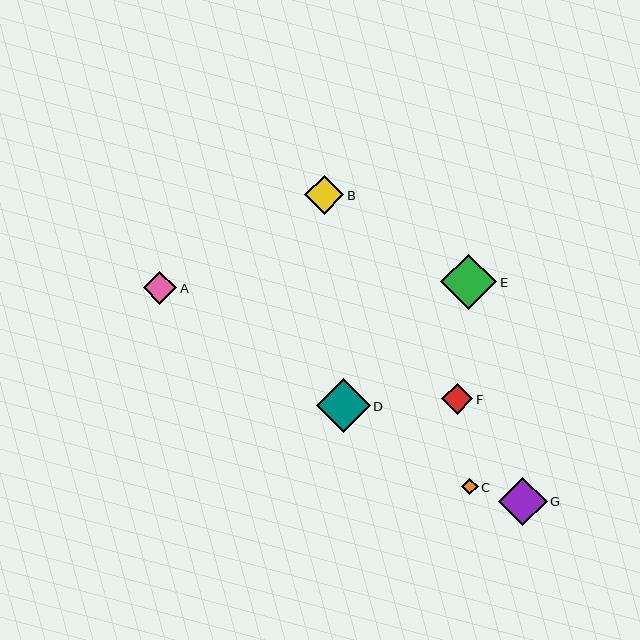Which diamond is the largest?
Diamond E is the largest with a size of approximately 56 pixels.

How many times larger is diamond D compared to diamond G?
Diamond D is approximately 1.1 times the size of diamond G.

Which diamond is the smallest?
Diamond C is the smallest with a size of approximately 16 pixels.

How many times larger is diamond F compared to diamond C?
Diamond F is approximately 1.9 times the size of diamond C.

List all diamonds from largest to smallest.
From largest to smallest: E, D, G, B, A, F, C.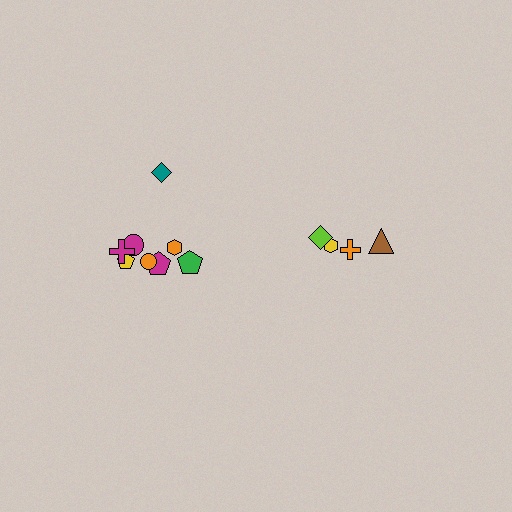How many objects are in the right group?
There are 4 objects.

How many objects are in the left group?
There are 8 objects.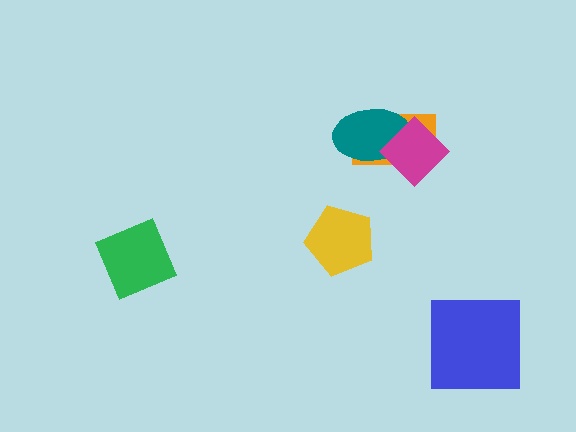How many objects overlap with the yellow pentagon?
0 objects overlap with the yellow pentagon.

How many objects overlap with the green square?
0 objects overlap with the green square.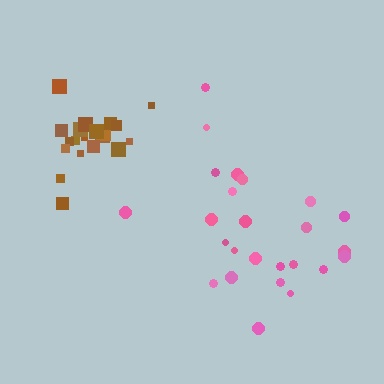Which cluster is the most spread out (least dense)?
Pink.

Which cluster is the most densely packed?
Brown.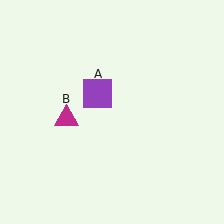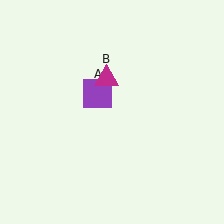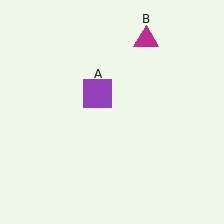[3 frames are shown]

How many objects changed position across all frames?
1 object changed position: magenta triangle (object B).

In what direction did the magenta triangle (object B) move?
The magenta triangle (object B) moved up and to the right.